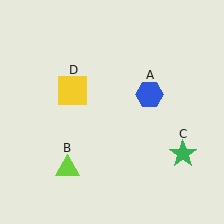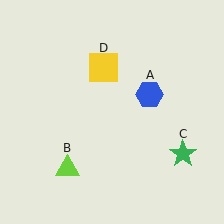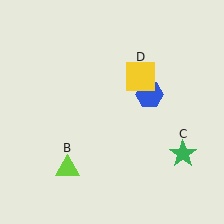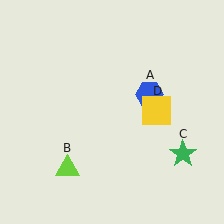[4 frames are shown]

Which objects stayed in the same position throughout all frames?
Blue hexagon (object A) and lime triangle (object B) and green star (object C) remained stationary.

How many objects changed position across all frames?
1 object changed position: yellow square (object D).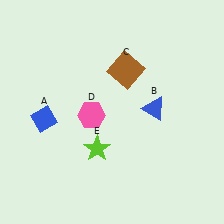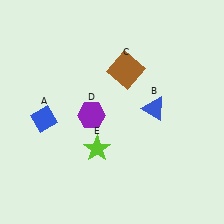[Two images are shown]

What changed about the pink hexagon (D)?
In Image 1, D is pink. In Image 2, it changed to purple.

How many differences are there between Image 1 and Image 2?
There is 1 difference between the two images.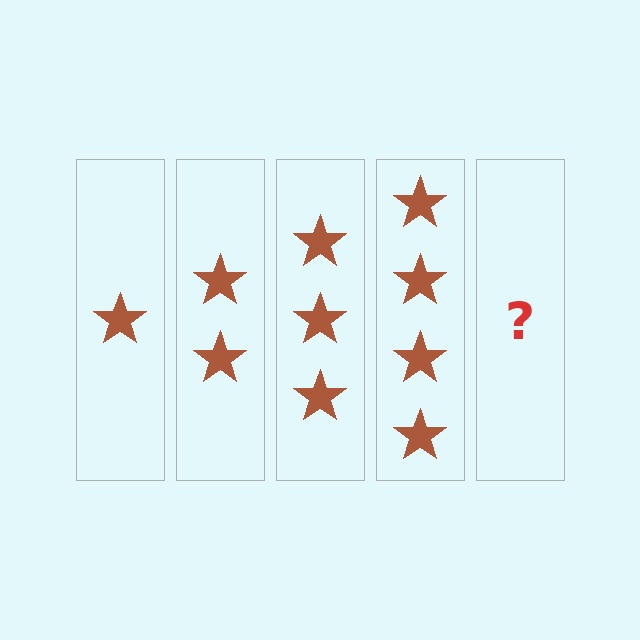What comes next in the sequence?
The next element should be 5 stars.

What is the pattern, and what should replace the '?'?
The pattern is that each step adds one more star. The '?' should be 5 stars.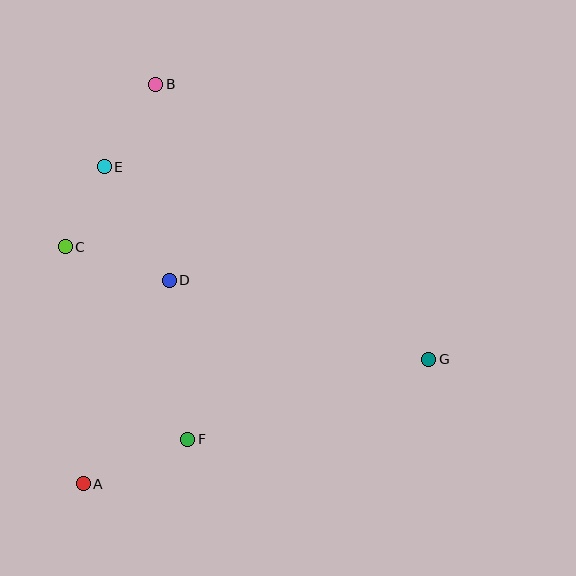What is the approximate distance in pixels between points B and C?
The distance between B and C is approximately 186 pixels.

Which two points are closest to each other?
Points C and E are closest to each other.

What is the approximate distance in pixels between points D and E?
The distance between D and E is approximately 131 pixels.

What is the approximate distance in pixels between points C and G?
The distance between C and G is approximately 381 pixels.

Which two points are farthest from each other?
Points A and B are farthest from each other.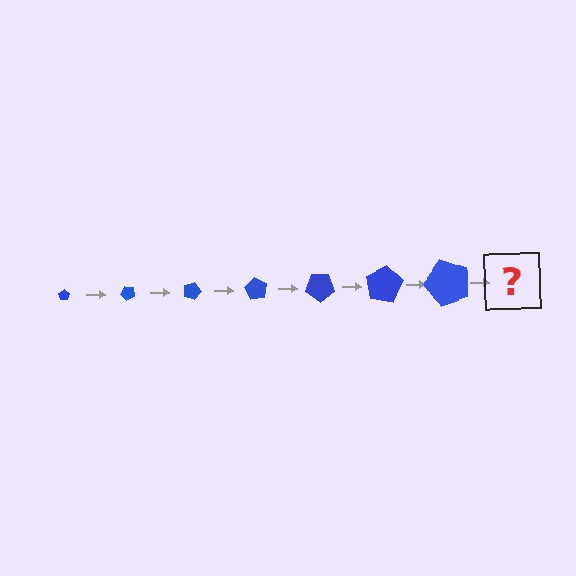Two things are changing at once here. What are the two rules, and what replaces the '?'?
The two rules are that the pentagon grows larger each step and it rotates 45 degrees each step. The '?' should be a pentagon, larger than the previous one and rotated 315 degrees from the start.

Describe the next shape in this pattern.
It should be a pentagon, larger than the previous one and rotated 315 degrees from the start.